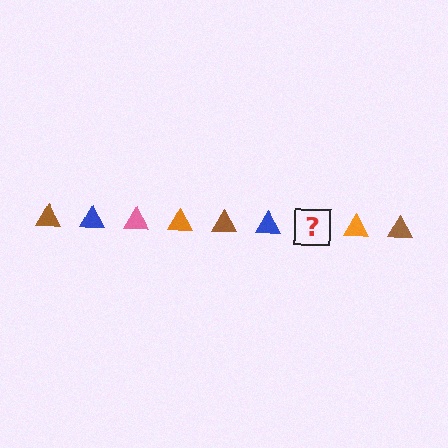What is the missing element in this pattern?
The missing element is a pink triangle.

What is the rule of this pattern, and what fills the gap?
The rule is that the pattern cycles through brown, blue, pink, orange triangles. The gap should be filled with a pink triangle.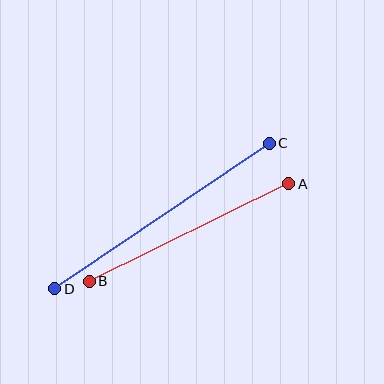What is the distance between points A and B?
The distance is approximately 222 pixels.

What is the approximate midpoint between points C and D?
The midpoint is at approximately (162, 216) pixels.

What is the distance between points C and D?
The distance is approximately 259 pixels.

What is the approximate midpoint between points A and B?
The midpoint is at approximately (189, 233) pixels.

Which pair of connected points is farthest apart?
Points C and D are farthest apart.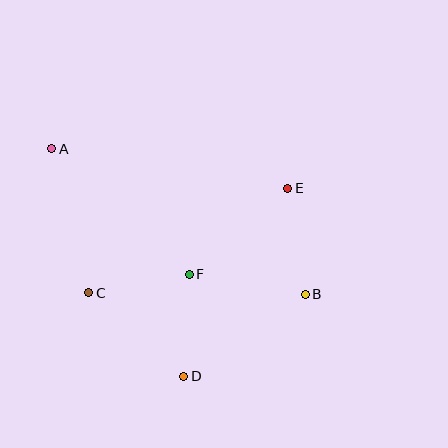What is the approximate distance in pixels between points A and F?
The distance between A and F is approximately 186 pixels.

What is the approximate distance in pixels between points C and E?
The distance between C and E is approximately 225 pixels.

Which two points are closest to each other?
Points D and F are closest to each other.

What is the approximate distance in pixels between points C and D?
The distance between C and D is approximately 126 pixels.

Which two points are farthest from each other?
Points A and B are farthest from each other.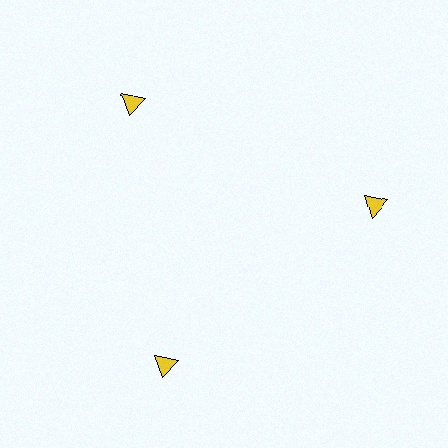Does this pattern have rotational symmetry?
Yes, this pattern has 3-fold rotational symmetry. It looks the same after rotating 120 degrees around the center.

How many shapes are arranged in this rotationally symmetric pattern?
There are 3 shapes, arranged in 3 groups of 1.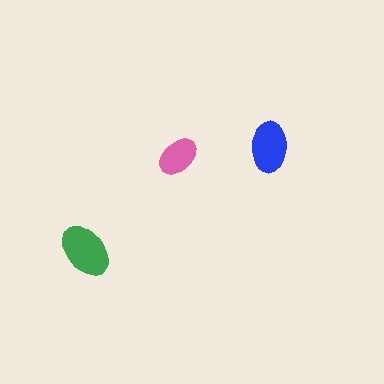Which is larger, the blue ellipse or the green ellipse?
The green one.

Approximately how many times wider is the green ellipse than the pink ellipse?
About 1.5 times wider.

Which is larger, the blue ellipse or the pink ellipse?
The blue one.